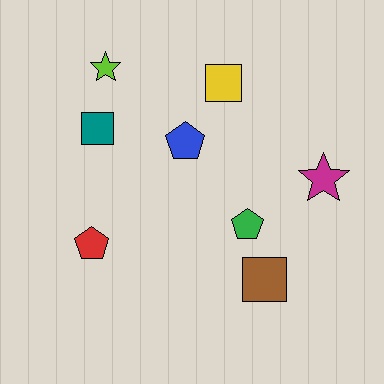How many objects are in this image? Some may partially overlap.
There are 8 objects.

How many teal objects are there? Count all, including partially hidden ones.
There is 1 teal object.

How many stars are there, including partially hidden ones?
There are 2 stars.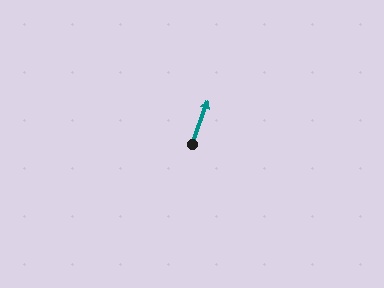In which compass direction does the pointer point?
North.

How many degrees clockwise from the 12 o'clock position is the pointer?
Approximately 19 degrees.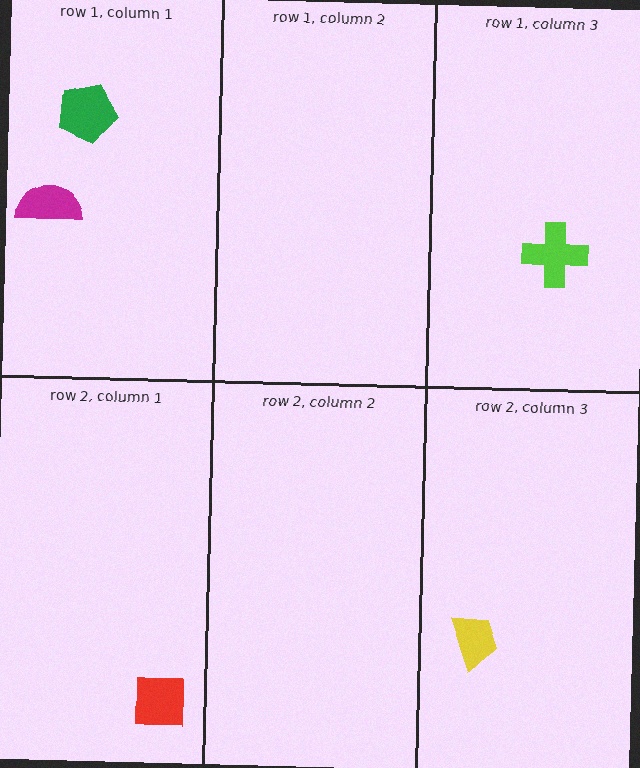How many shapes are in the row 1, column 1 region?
2.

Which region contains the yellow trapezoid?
The row 2, column 3 region.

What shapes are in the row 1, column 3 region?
The lime cross.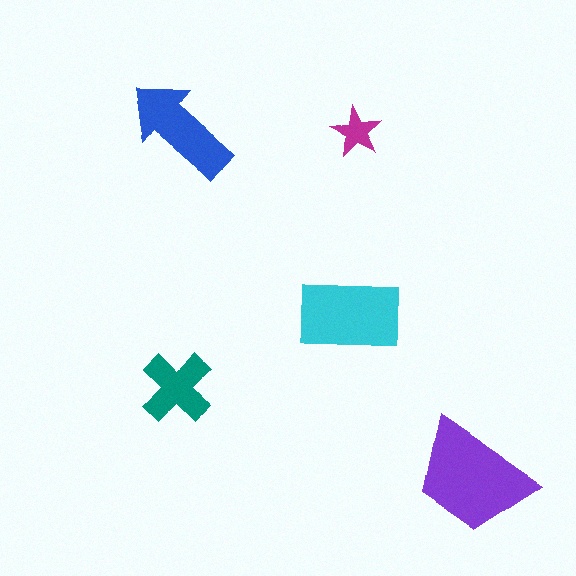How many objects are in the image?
There are 5 objects in the image.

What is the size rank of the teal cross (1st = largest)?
4th.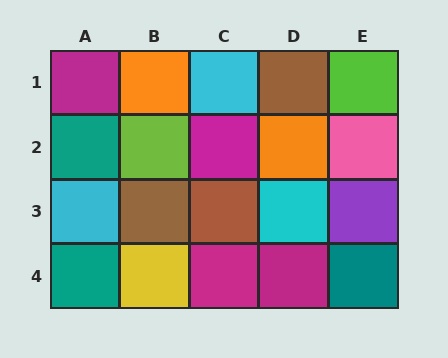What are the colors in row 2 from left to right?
Teal, lime, magenta, orange, pink.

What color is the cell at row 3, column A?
Cyan.